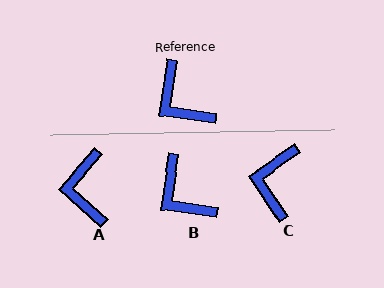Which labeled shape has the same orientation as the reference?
B.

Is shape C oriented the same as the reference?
No, it is off by about 48 degrees.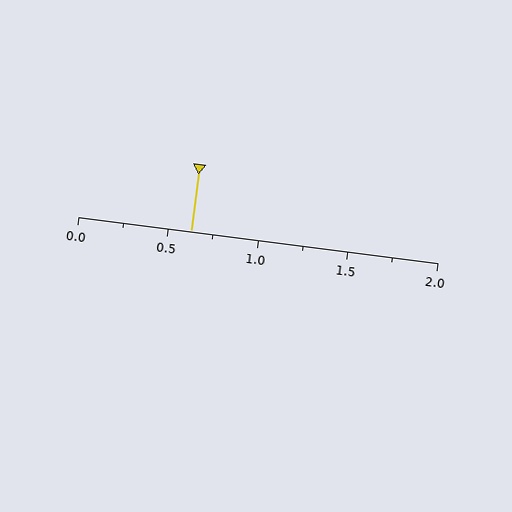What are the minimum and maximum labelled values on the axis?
The axis runs from 0.0 to 2.0.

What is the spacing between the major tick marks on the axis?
The major ticks are spaced 0.5 apart.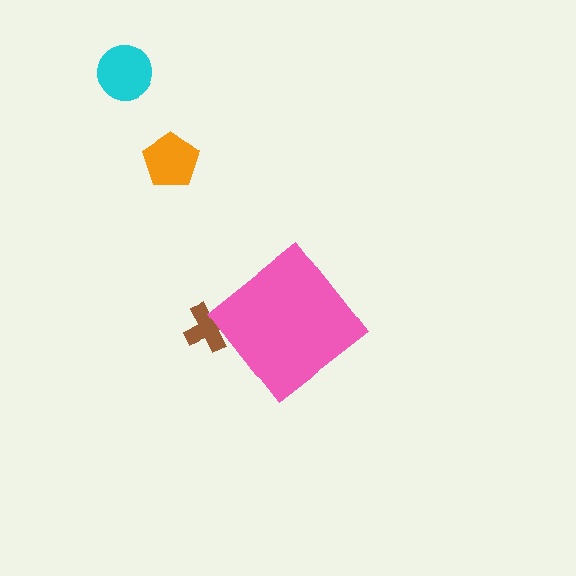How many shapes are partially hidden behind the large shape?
1 shape is partially hidden.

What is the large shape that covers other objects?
A pink diamond.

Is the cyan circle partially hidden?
No, the cyan circle is fully visible.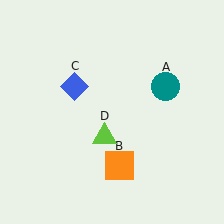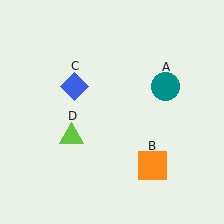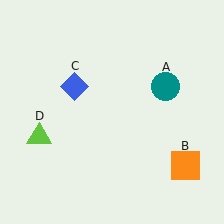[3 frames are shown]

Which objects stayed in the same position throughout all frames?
Teal circle (object A) and blue diamond (object C) remained stationary.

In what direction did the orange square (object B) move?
The orange square (object B) moved right.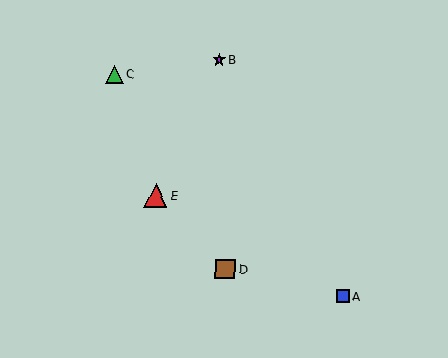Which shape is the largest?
The red triangle (labeled E) is the largest.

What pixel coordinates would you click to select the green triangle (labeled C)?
Click at (114, 74) to select the green triangle C.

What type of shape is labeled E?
Shape E is a red triangle.